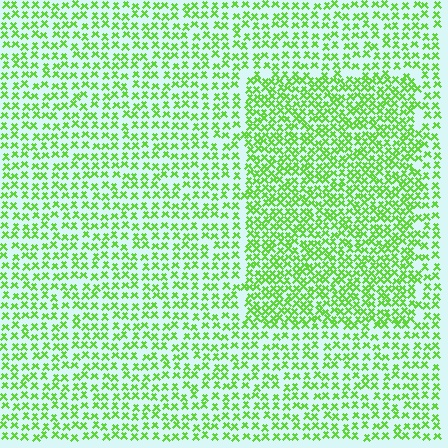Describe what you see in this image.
The image contains small lime elements arranged at two different densities. A rectangle-shaped region is visible where the elements are more densely packed than the surrounding area.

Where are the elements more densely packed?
The elements are more densely packed inside the rectangle boundary.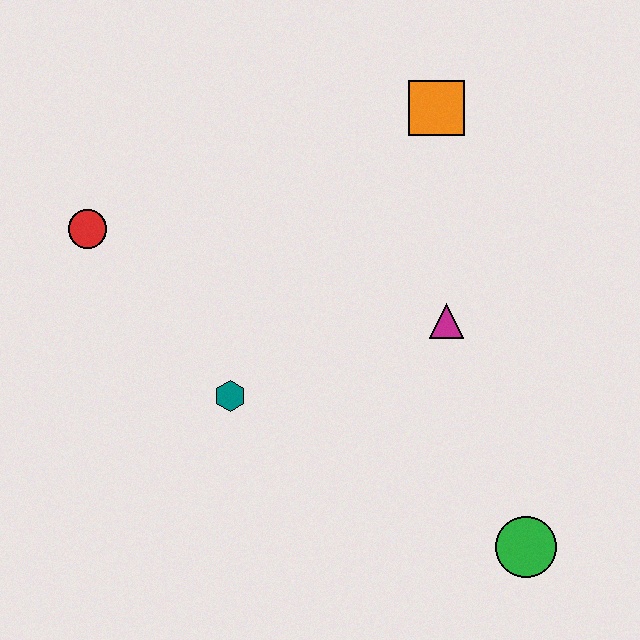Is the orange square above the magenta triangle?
Yes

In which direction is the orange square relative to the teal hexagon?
The orange square is above the teal hexagon.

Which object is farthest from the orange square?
The green circle is farthest from the orange square.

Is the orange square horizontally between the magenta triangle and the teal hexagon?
Yes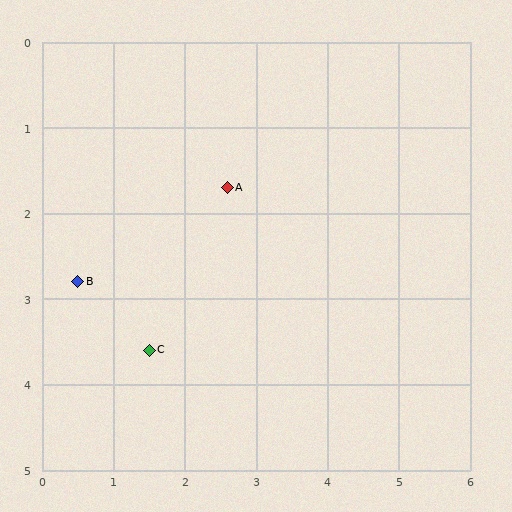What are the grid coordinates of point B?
Point B is at approximately (0.5, 2.8).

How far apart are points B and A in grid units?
Points B and A are about 2.4 grid units apart.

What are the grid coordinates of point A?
Point A is at approximately (2.6, 1.7).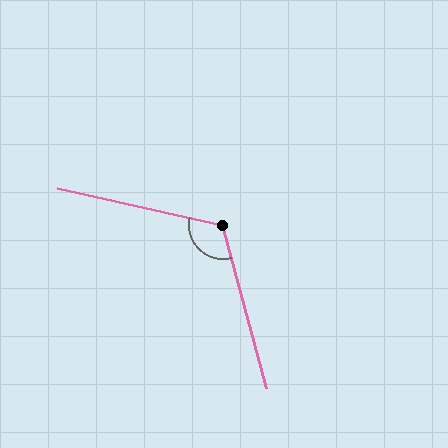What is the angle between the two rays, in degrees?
Approximately 118 degrees.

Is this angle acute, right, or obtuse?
It is obtuse.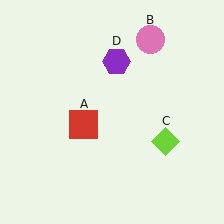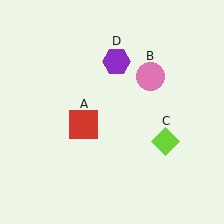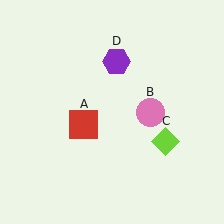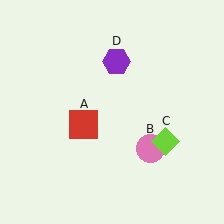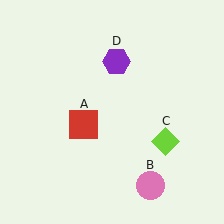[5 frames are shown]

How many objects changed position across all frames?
1 object changed position: pink circle (object B).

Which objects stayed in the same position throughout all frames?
Red square (object A) and lime diamond (object C) and purple hexagon (object D) remained stationary.